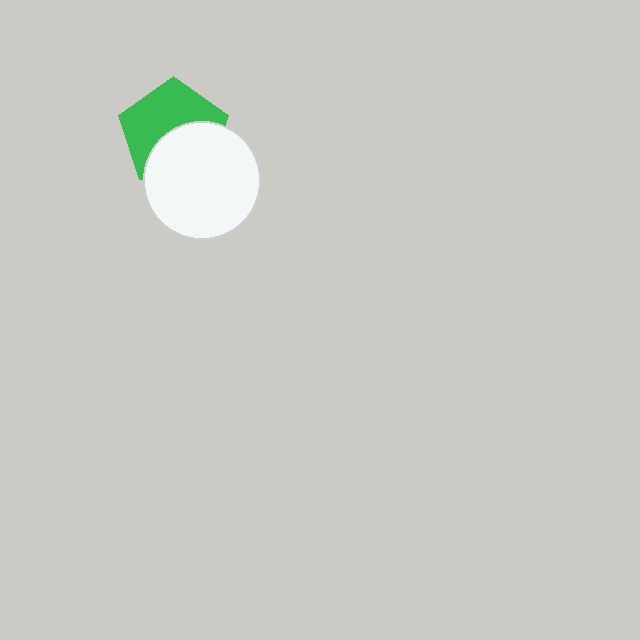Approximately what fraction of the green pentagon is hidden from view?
Roughly 45% of the green pentagon is hidden behind the white circle.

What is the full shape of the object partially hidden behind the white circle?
The partially hidden object is a green pentagon.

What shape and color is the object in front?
The object in front is a white circle.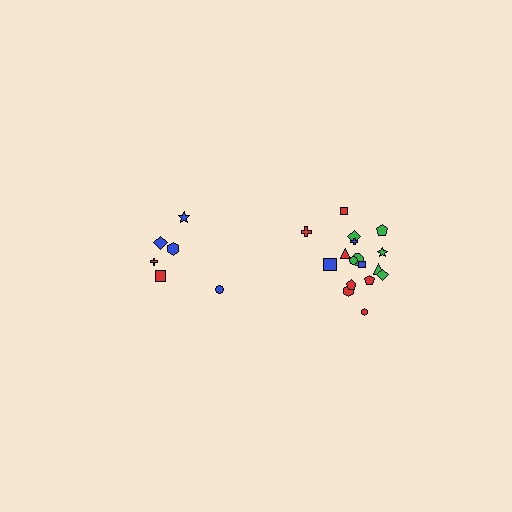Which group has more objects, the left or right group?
The right group.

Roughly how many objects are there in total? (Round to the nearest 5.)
Roughly 25 objects in total.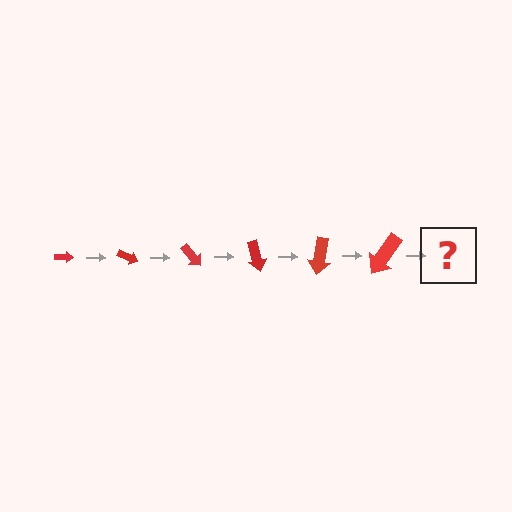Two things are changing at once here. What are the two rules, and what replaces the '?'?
The two rules are that the arrow grows larger each step and it rotates 25 degrees each step. The '?' should be an arrow, larger than the previous one and rotated 150 degrees from the start.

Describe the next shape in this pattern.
It should be an arrow, larger than the previous one and rotated 150 degrees from the start.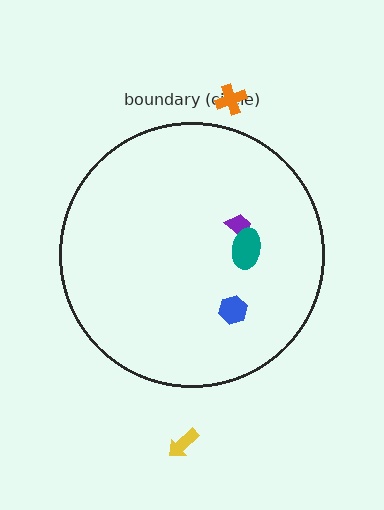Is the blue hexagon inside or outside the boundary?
Inside.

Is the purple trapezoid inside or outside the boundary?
Inside.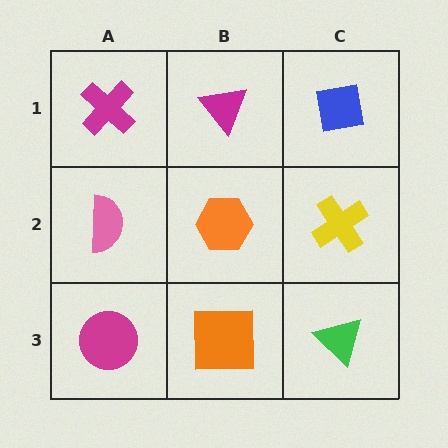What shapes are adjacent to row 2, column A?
A magenta cross (row 1, column A), a magenta circle (row 3, column A), an orange hexagon (row 2, column B).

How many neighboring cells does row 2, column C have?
3.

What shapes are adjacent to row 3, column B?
An orange hexagon (row 2, column B), a magenta circle (row 3, column A), a green triangle (row 3, column C).